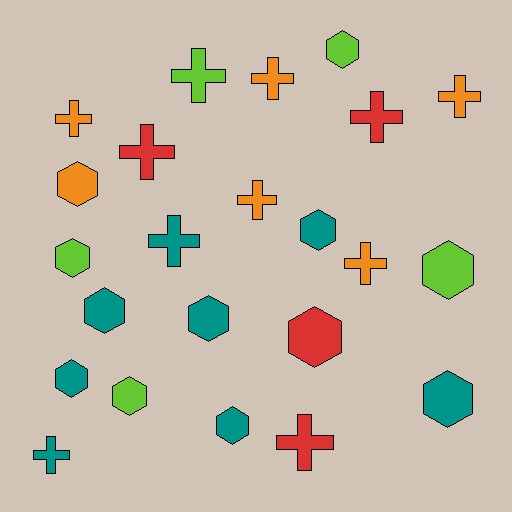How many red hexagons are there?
There is 1 red hexagon.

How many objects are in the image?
There are 23 objects.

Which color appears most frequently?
Teal, with 8 objects.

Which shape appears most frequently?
Hexagon, with 12 objects.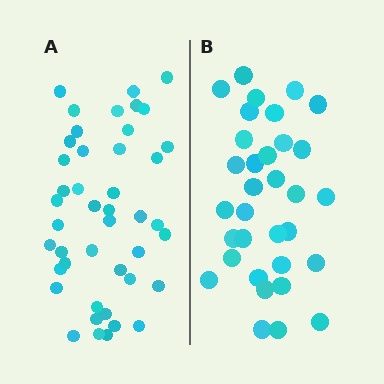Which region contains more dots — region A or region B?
Region A (the left region) has more dots.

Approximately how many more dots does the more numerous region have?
Region A has roughly 12 or so more dots than region B.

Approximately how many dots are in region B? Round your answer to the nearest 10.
About 30 dots. (The exact count is 33, which rounds to 30.)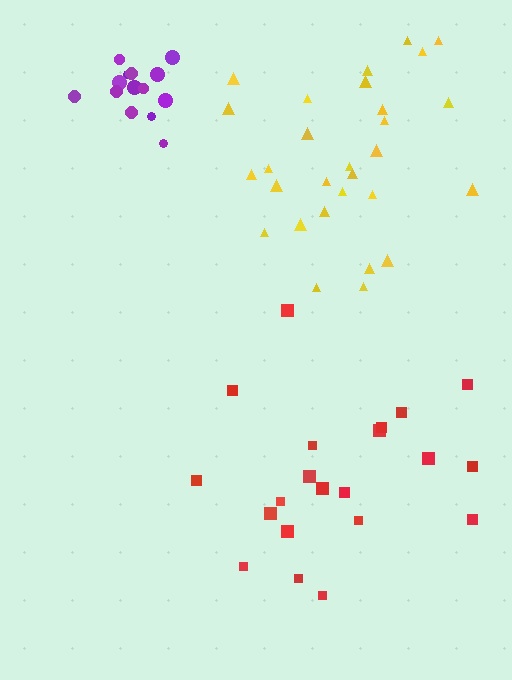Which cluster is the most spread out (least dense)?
Red.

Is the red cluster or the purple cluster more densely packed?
Purple.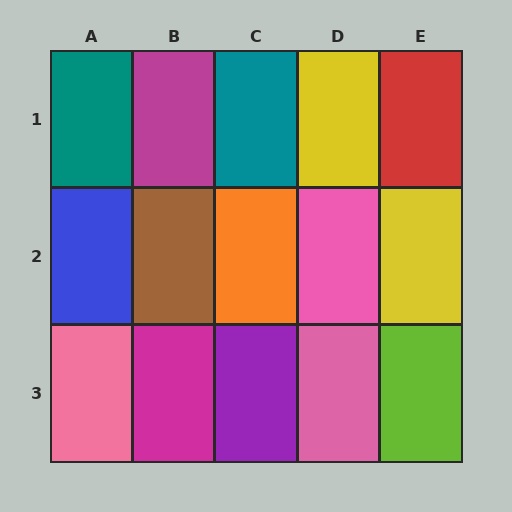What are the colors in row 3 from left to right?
Pink, magenta, purple, pink, lime.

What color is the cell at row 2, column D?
Pink.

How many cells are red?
1 cell is red.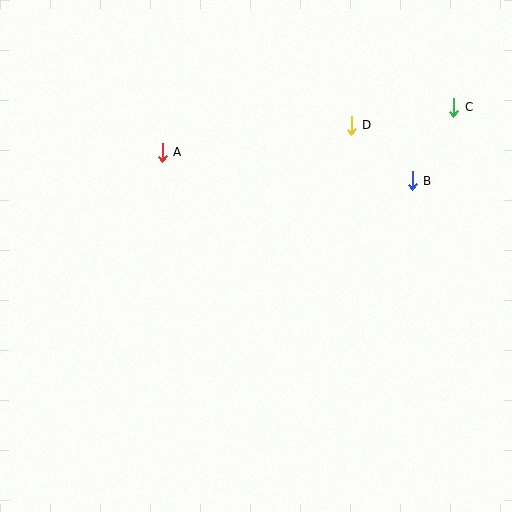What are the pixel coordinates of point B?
Point B is at (412, 181).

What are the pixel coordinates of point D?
Point D is at (351, 125).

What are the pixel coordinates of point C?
Point C is at (454, 107).